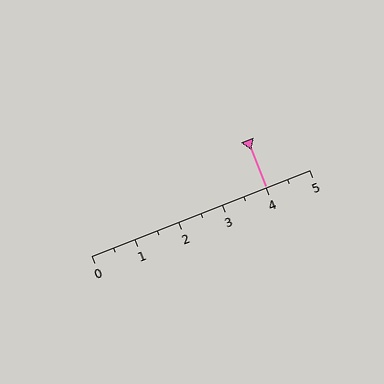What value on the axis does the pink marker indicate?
The marker indicates approximately 4.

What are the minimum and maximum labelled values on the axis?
The axis runs from 0 to 5.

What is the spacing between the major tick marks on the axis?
The major ticks are spaced 1 apart.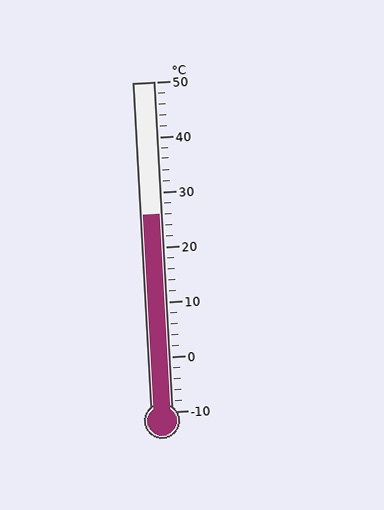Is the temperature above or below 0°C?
The temperature is above 0°C.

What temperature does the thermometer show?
The thermometer shows approximately 26°C.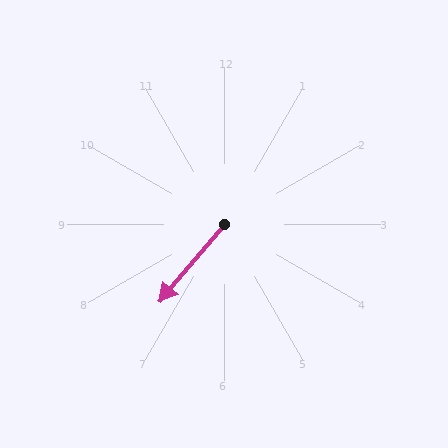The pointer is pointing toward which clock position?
Roughly 7 o'clock.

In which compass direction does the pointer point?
Southwest.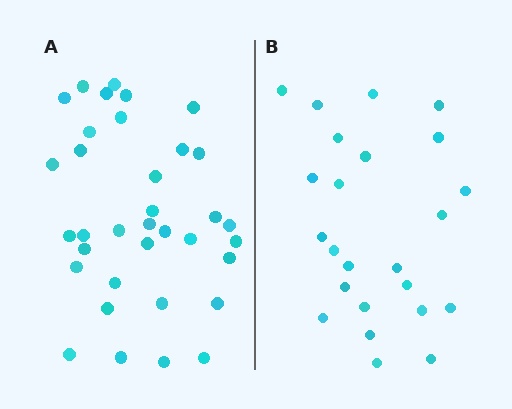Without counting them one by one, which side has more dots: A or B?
Region A (the left region) has more dots.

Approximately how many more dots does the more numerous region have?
Region A has roughly 12 or so more dots than region B.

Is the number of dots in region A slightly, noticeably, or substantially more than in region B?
Region A has substantially more. The ratio is roughly 1.5 to 1.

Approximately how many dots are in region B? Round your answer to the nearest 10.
About 20 dots. (The exact count is 24, which rounds to 20.)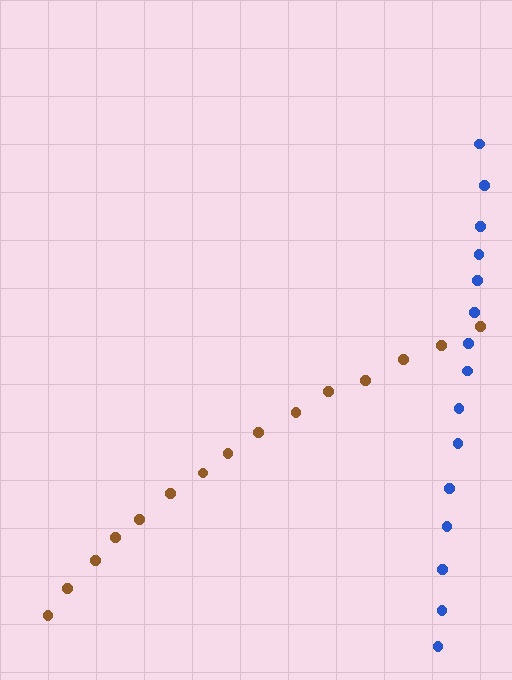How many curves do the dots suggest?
There are 2 distinct paths.